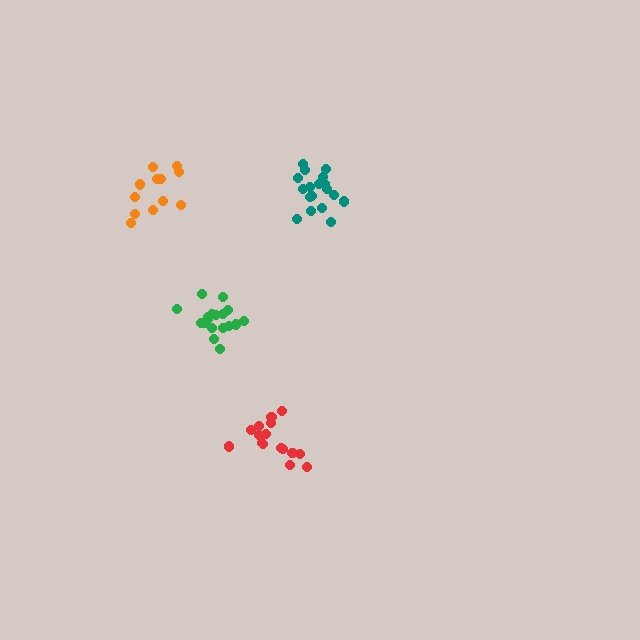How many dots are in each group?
Group 1: 18 dots, Group 2: 16 dots, Group 3: 12 dots, Group 4: 18 dots (64 total).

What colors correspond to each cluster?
The clusters are colored: teal, red, orange, green.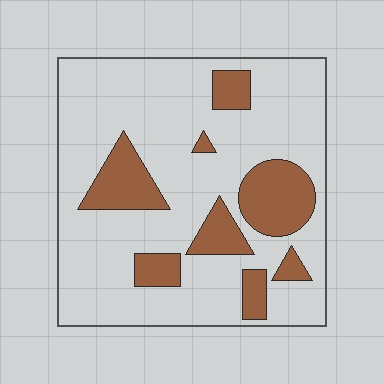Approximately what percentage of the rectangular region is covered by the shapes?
Approximately 20%.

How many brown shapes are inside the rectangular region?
8.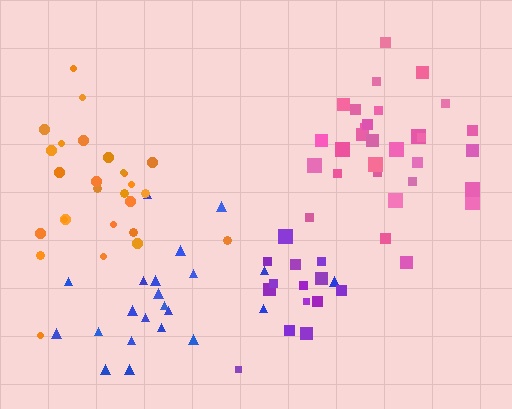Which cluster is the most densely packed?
Pink.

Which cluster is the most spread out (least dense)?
Blue.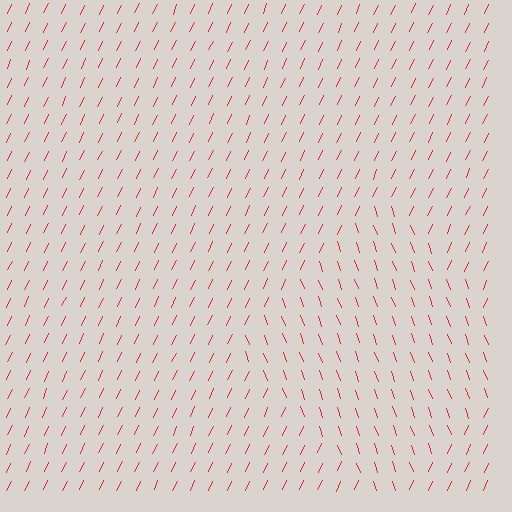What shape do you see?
I see a diamond.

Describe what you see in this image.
The image is filled with small red line segments. A diamond region in the image has lines oriented differently from the surrounding lines, creating a visible texture boundary.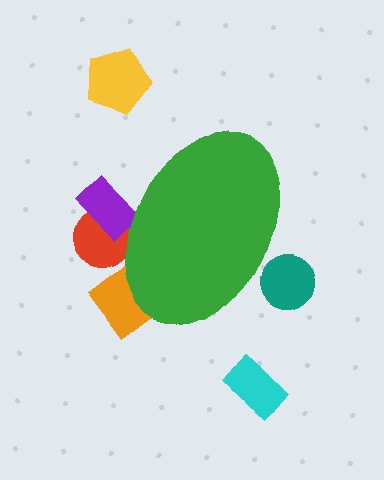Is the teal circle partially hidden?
Yes, the teal circle is partially hidden behind the green ellipse.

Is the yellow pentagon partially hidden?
No, the yellow pentagon is fully visible.